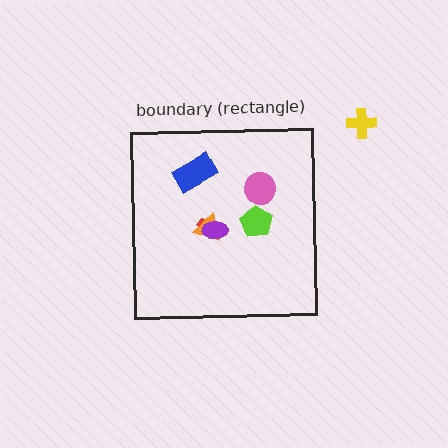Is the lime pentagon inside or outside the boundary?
Inside.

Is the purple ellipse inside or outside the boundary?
Inside.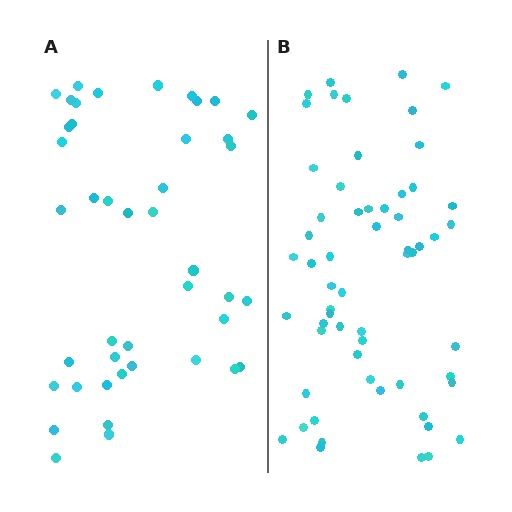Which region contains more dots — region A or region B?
Region B (the right region) has more dots.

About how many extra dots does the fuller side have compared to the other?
Region B has approximately 15 more dots than region A.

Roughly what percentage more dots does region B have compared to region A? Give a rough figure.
About 35% more.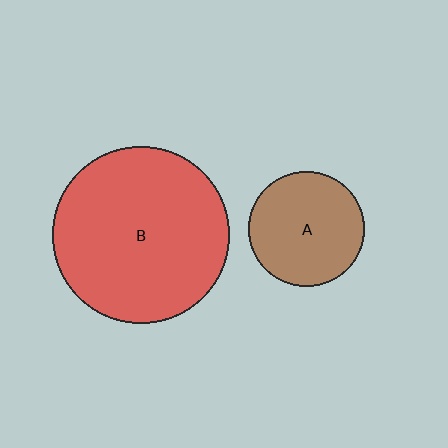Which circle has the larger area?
Circle B (red).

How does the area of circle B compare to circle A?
Approximately 2.4 times.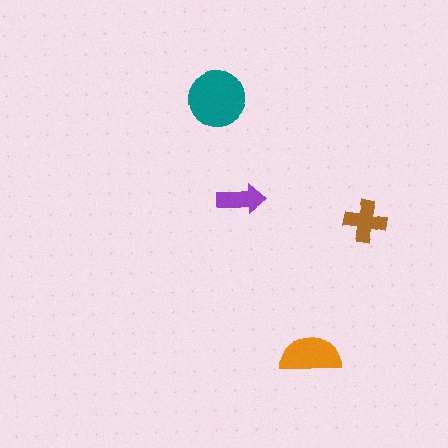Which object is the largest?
The teal circle.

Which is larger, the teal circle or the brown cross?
The teal circle.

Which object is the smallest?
The purple arrow.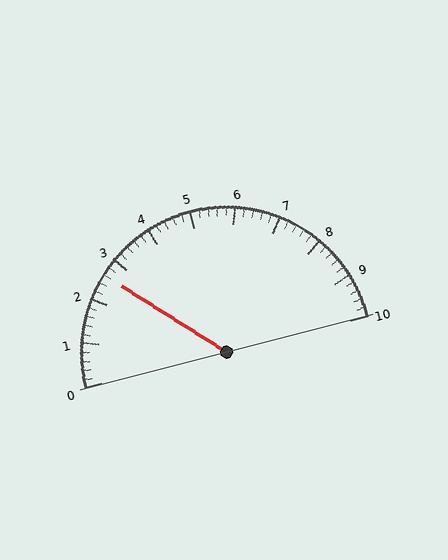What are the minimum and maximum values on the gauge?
The gauge ranges from 0 to 10.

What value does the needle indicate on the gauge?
The needle indicates approximately 2.6.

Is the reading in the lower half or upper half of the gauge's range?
The reading is in the lower half of the range (0 to 10).